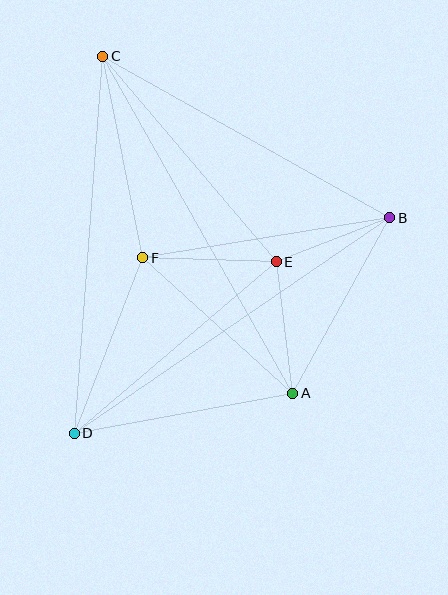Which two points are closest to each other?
Points B and E are closest to each other.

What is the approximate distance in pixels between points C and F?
The distance between C and F is approximately 206 pixels.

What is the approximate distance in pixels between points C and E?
The distance between C and E is approximately 269 pixels.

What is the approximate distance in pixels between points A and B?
The distance between A and B is approximately 201 pixels.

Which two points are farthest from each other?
Points A and C are farthest from each other.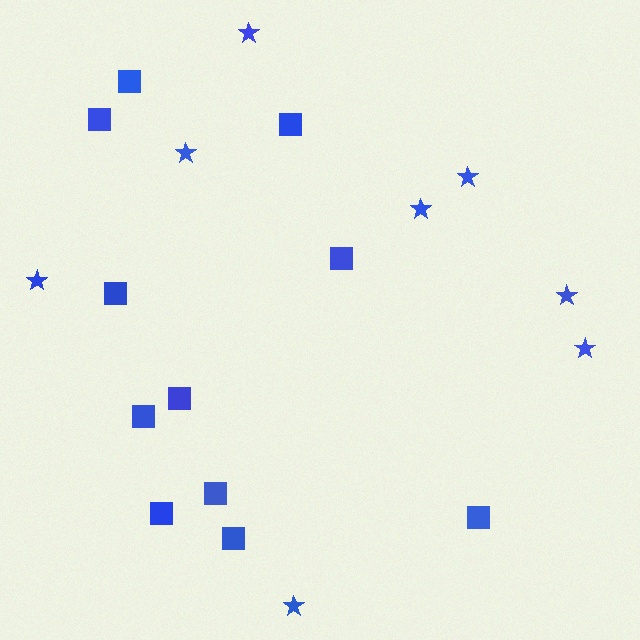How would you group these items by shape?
There are 2 groups: one group of squares (11) and one group of stars (8).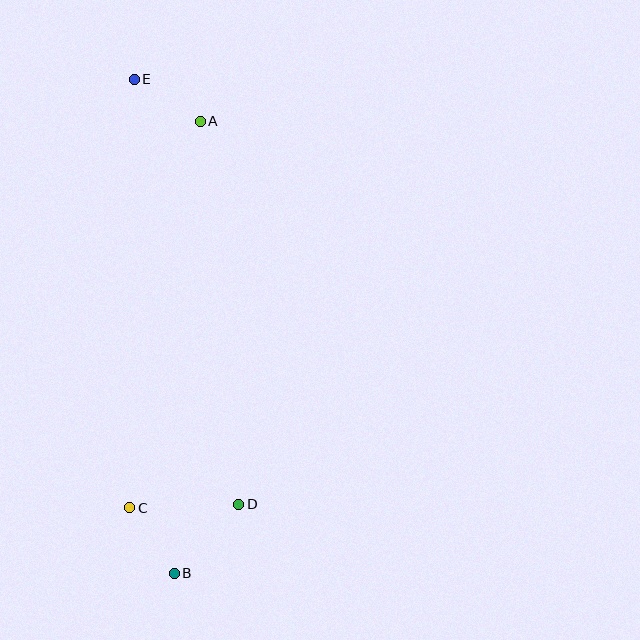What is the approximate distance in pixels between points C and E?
The distance between C and E is approximately 429 pixels.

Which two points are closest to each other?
Points A and E are closest to each other.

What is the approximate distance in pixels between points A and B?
The distance between A and B is approximately 453 pixels.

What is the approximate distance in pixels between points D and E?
The distance between D and E is approximately 438 pixels.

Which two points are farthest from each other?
Points B and E are farthest from each other.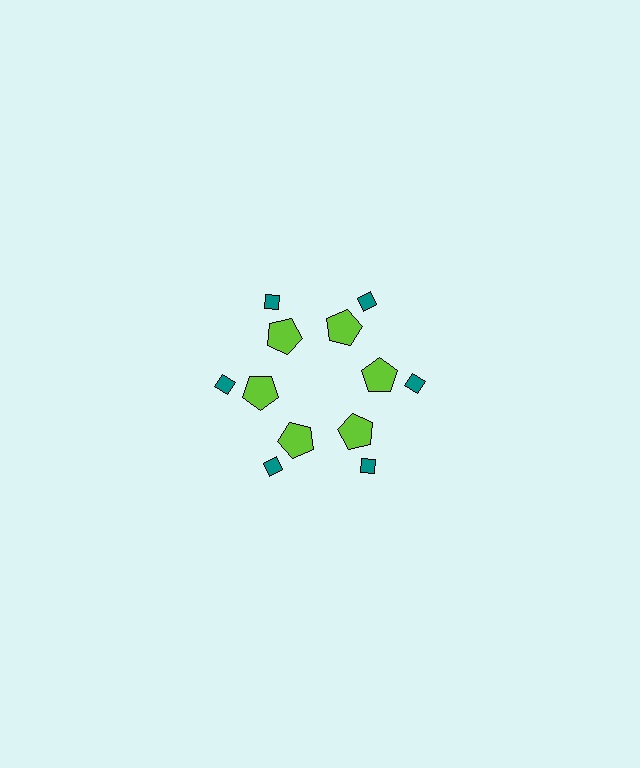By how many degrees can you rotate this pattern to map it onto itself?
The pattern maps onto itself every 60 degrees of rotation.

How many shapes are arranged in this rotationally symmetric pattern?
There are 12 shapes, arranged in 6 groups of 2.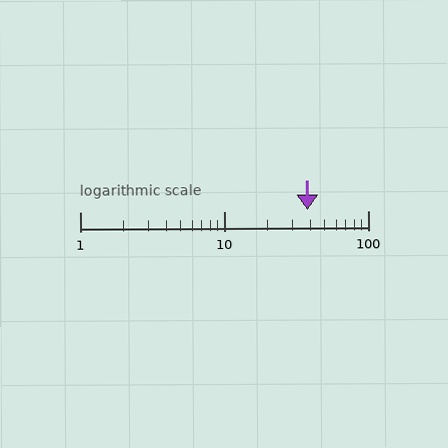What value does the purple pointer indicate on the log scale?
The pointer indicates approximately 38.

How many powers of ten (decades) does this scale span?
The scale spans 2 decades, from 1 to 100.